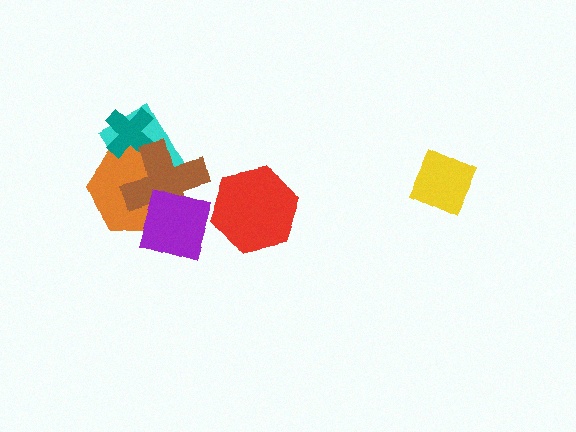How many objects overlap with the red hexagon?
0 objects overlap with the red hexagon.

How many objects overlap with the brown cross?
4 objects overlap with the brown cross.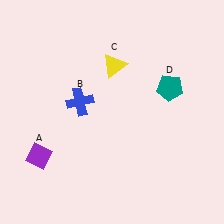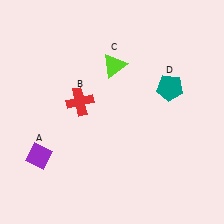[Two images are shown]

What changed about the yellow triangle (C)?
In Image 1, C is yellow. In Image 2, it changed to lime.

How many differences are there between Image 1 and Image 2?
There are 2 differences between the two images.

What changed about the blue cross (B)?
In Image 1, B is blue. In Image 2, it changed to red.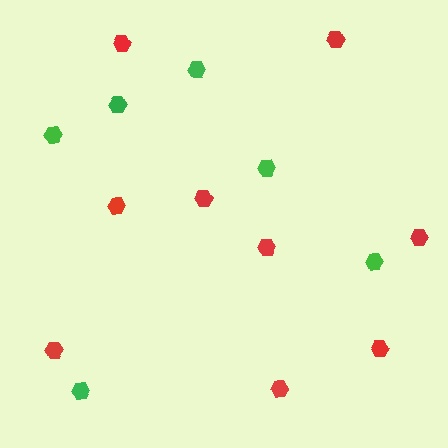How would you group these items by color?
There are 2 groups: one group of green hexagons (6) and one group of red hexagons (9).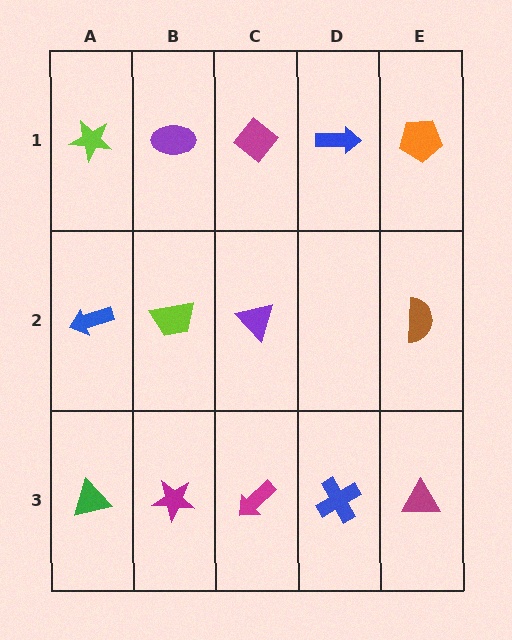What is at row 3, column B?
A magenta star.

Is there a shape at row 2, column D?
No, that cell is empty.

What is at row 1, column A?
A lime star.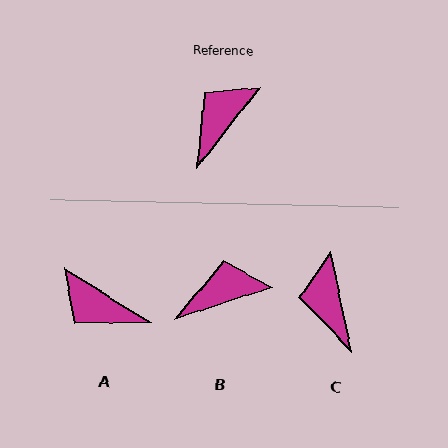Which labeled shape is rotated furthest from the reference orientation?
A, about 96 degrees away.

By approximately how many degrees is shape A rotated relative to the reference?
Approximately 96 degrees counter-clockwise.